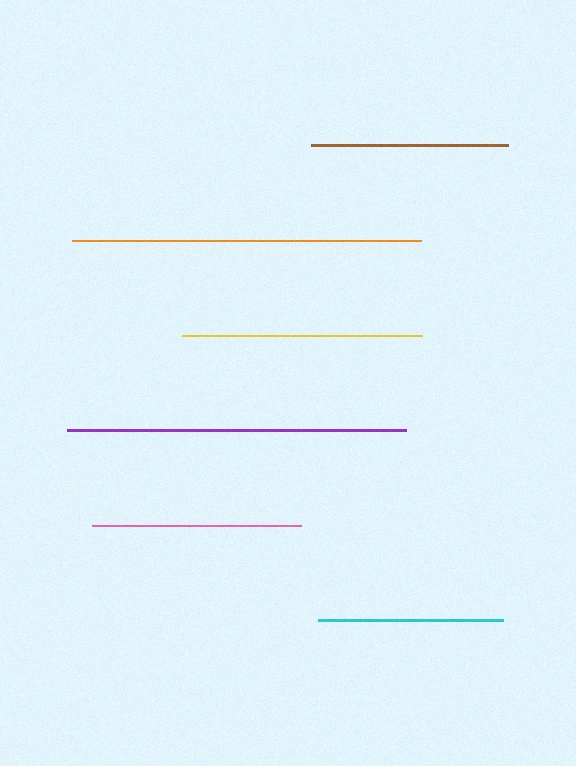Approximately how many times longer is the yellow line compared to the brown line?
The yellow line is approximately 1.2 times the length of the brown line.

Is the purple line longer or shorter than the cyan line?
The purple line is longer than the cyan line.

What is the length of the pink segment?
The pink segment is approximately 209 pixels long.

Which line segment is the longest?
The orange line is the longest at approximately 350 pixels.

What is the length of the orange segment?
The orange segment is approximately 350 pixels long.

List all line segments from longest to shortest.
From longest to shortest: orange, purple, yellow, pink, brown, cyan.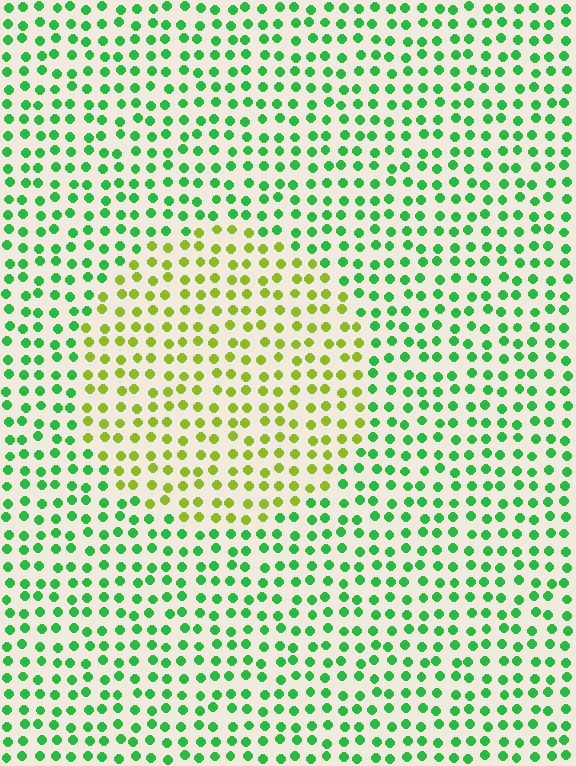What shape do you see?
I see a circle.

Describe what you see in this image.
The image is filled with small green elements in a uniform arrangement. A circle-shaped region is visible where the elements are tinted to a slightly different hue, forming a subtle color boundary.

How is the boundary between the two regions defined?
The boundary is defined purely by a slight shift in hue (about 52 degrees). Spacing, size, and orientation are identical on both sides.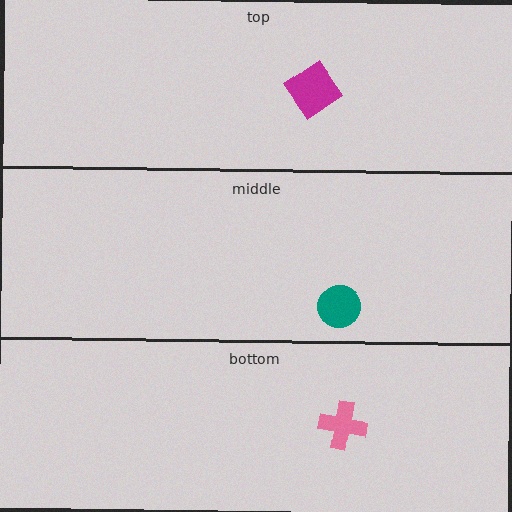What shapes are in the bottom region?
The pink cross.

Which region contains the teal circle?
The middle region.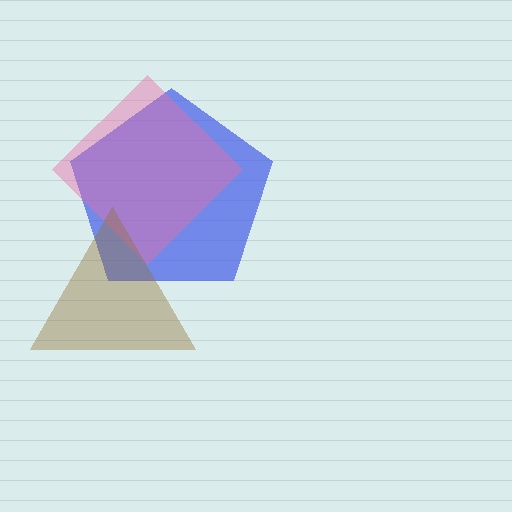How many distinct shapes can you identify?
There are 3 distinct shapes: a blue pentagon, a pink diamond, a brown triangle.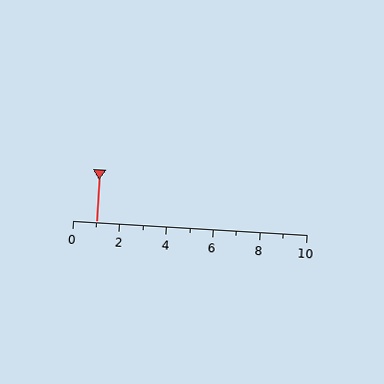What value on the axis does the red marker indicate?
The marker indicates approximately 1.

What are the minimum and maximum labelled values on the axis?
The axis runs from 0 to 10.